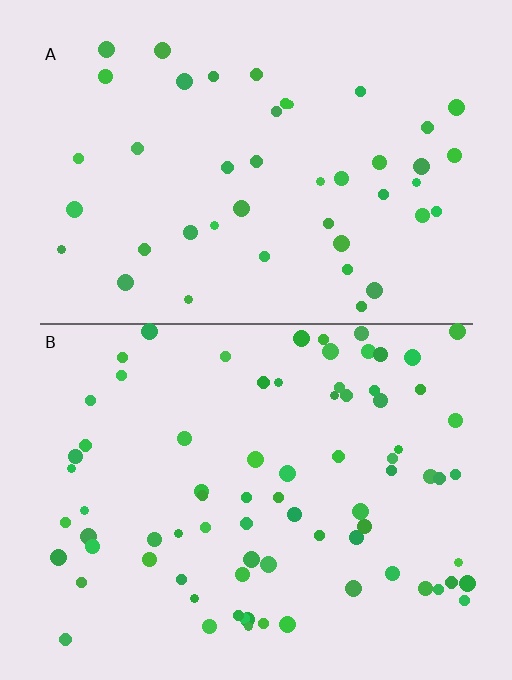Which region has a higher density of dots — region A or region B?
B (the bottom).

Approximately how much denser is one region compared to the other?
Approximately 1.8× — region B over region A.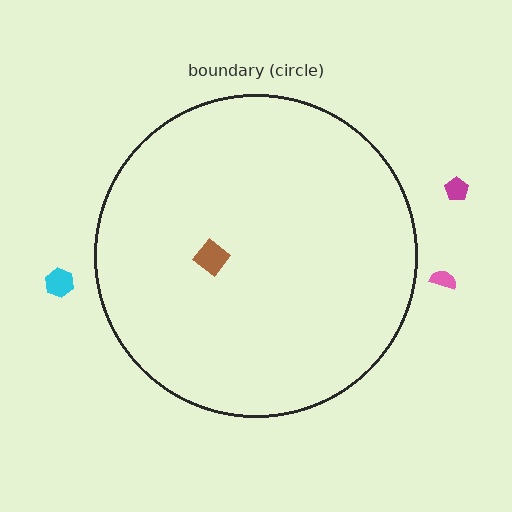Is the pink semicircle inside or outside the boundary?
Outside.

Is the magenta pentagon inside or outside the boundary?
Outside.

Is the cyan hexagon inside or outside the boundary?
Outside.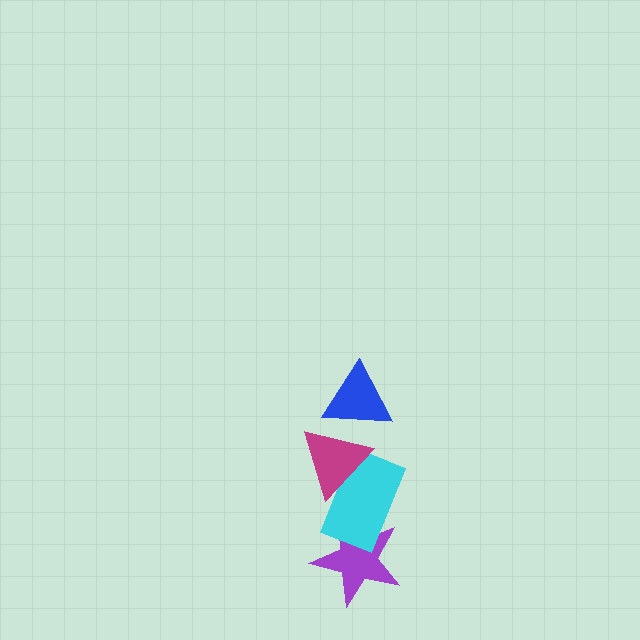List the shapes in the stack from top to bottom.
From top to bottom: the blue triangle, the magenta triangle, the cyan rectangle, the purple star.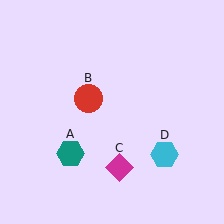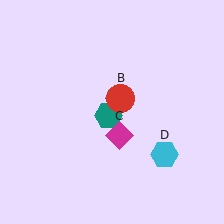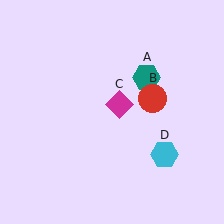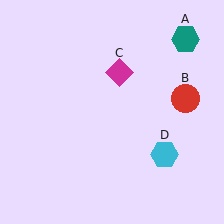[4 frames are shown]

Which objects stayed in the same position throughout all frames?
Cyan hexagon (object D) remained stationary.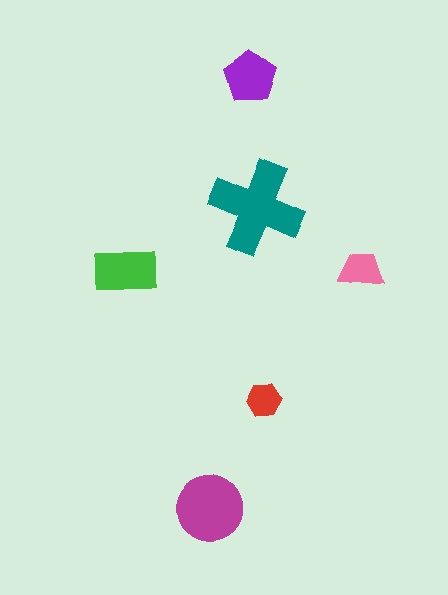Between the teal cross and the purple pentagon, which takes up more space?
The teal cross.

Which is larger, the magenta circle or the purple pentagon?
The magenta circle.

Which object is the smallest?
The red hexagon.